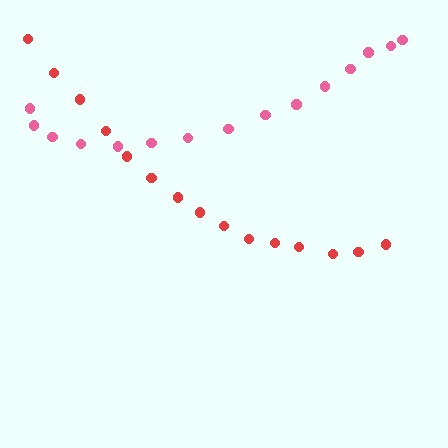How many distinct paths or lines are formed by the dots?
There are 2 distinct paths.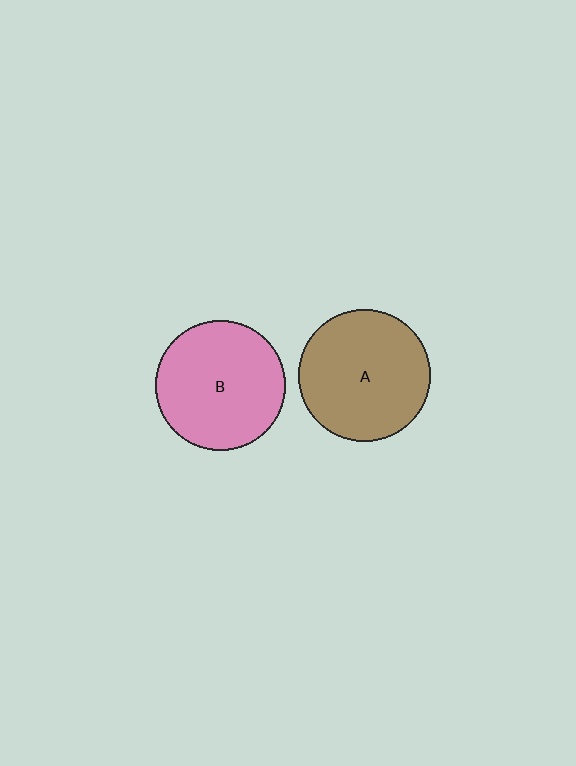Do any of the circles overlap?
No, none of the circles overlap.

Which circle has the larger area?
Circle A (brown).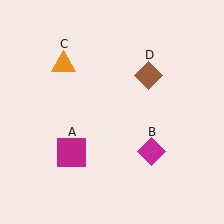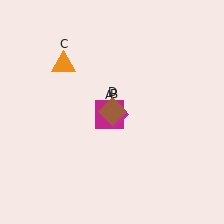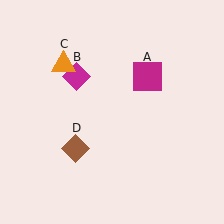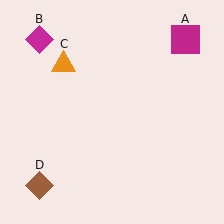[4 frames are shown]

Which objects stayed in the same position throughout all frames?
Orange triangle (object C) remained stationary.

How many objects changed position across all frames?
3 objects changed position: magenta square (object A), magenta diamond (object B), brown diamond (object D).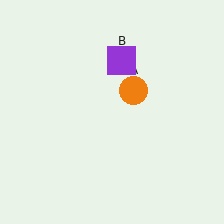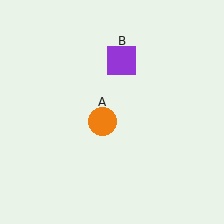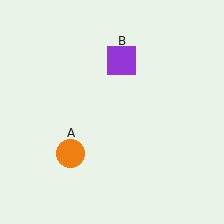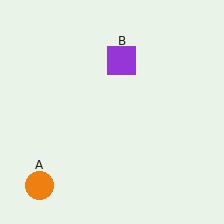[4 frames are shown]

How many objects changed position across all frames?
1 object changed position: orange circle (object A).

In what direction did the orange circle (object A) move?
The orange circle (object A) moved down and to the left.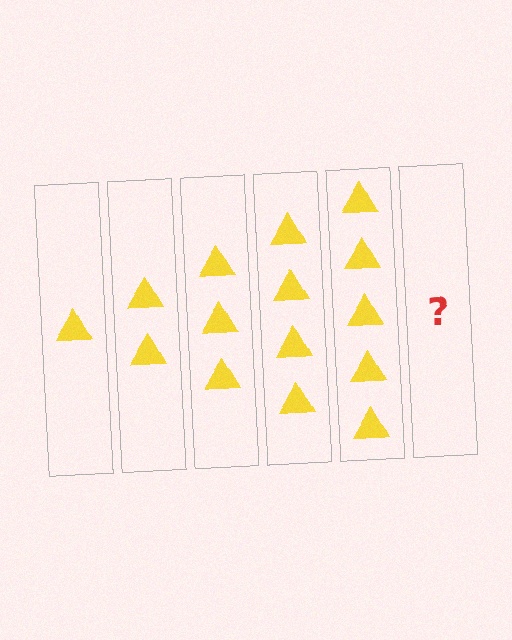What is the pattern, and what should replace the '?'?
The pattern is that each step adds one more triangle. The '?' should be 6 triangles.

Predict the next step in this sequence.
The next step is 6 triangles.